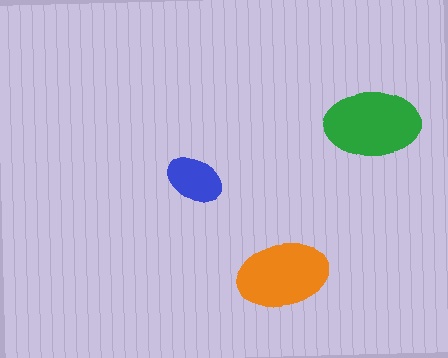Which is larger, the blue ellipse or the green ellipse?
The green one.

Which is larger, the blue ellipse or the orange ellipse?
The orange one.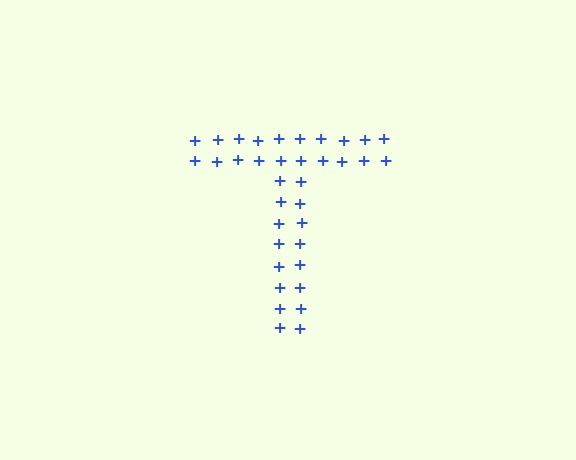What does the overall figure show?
The overall figure shows the letter T.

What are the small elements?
The small elements are plus signs.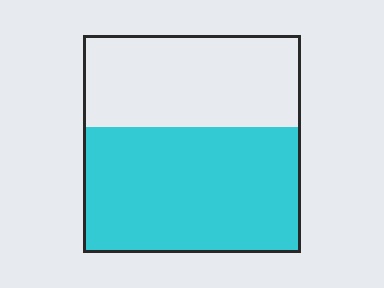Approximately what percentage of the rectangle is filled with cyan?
Approximately 60%.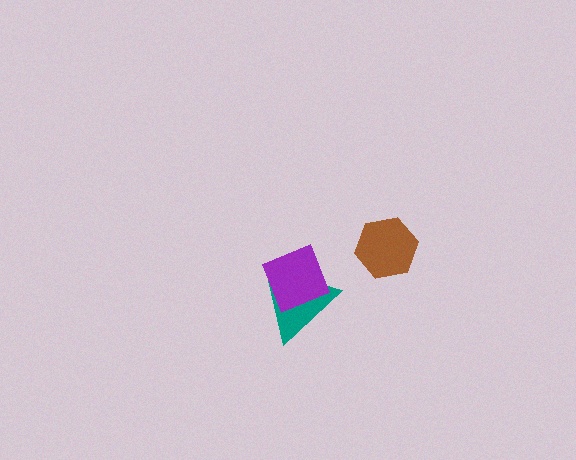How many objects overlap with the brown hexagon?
0 objects overlap with the brown hexagon.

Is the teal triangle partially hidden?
Yes, it is partially covered by another shape.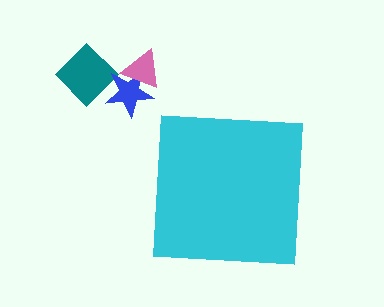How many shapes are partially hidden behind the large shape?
0 shapes are partially hidden.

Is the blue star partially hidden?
No, the blue star is fully visible.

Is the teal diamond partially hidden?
No, the teal diamond is fully visible.